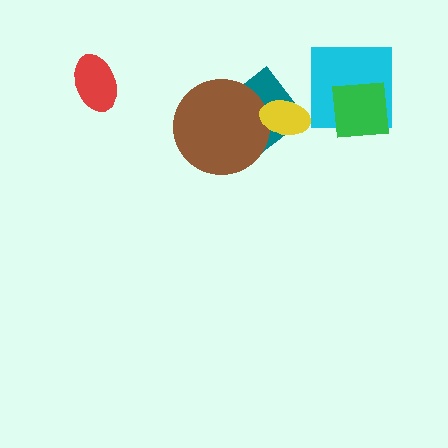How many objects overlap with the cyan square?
1 object overlaps with the cyan square.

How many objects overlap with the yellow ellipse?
2 objects overlap with the yellow ellipse.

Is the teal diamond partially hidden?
Yes, it is partially covered by another shape.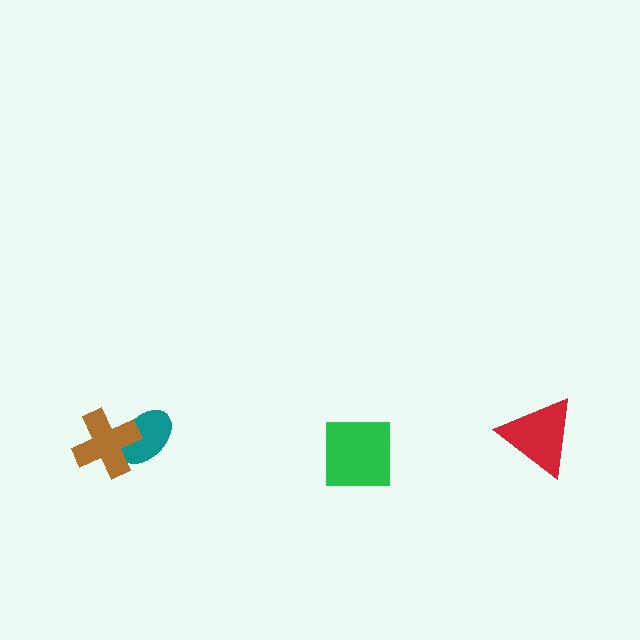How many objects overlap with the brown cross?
1 object overlaps with the brown cross.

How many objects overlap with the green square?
0 objects overlap with the green square.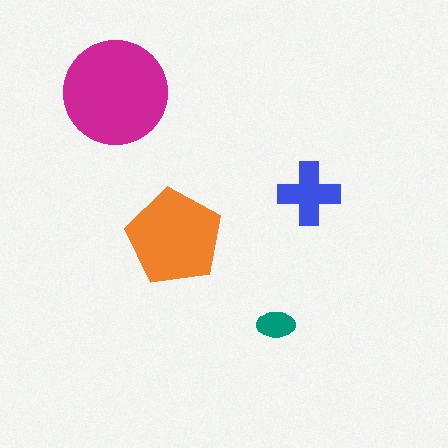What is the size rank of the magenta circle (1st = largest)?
1st.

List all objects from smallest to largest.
The teal ellipse, the blue cross, the orange pentagon, the magenta circle.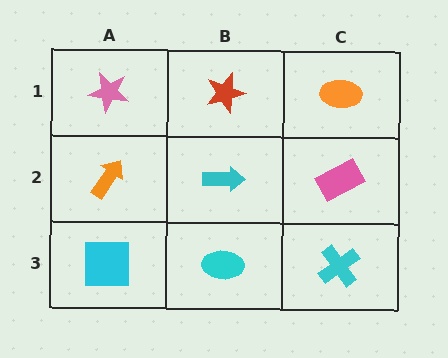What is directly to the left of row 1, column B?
A pink star.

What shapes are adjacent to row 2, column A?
A pink star (row 1, column A), a cyan square (row 3, column A), a cyan arrow (row 2, column B).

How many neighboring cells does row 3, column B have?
3.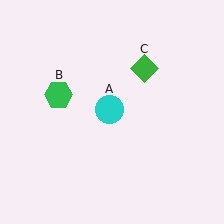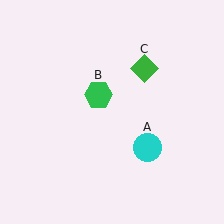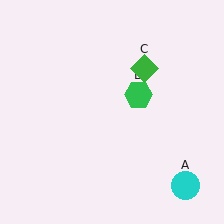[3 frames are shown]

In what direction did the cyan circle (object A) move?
The cyan circle (object A) moved down and to the right.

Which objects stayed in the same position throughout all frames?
Green diamond (object C) remained stationary.